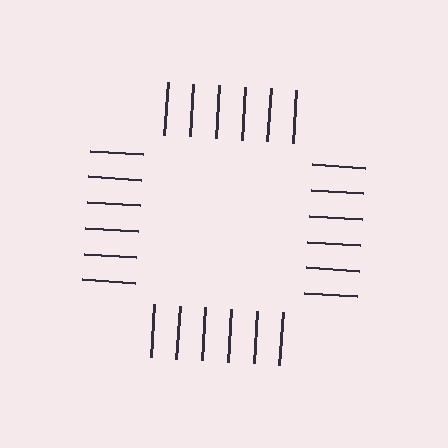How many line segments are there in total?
24 — 6 along each of the 4 edges.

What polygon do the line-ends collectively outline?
An illusory square — the line segments terminate on its edges but no continuous stroke is drawn.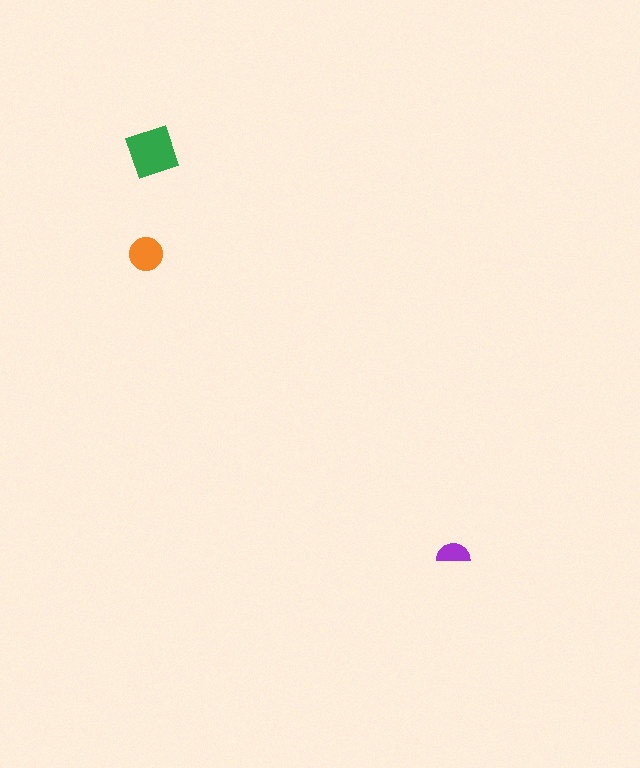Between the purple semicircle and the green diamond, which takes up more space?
The green diamond.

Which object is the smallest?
The purple semicircle.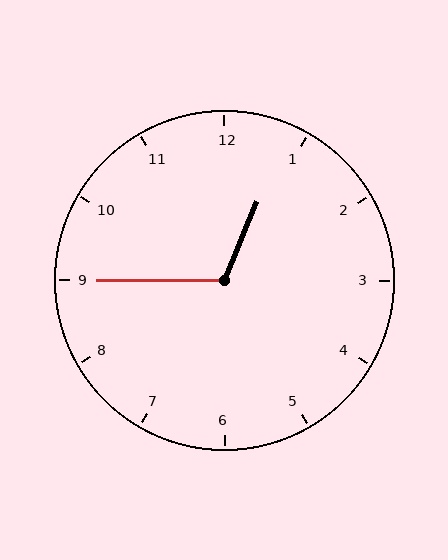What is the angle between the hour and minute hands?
Approximately 112 degrees.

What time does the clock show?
12:45.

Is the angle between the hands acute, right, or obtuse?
It is obtuse.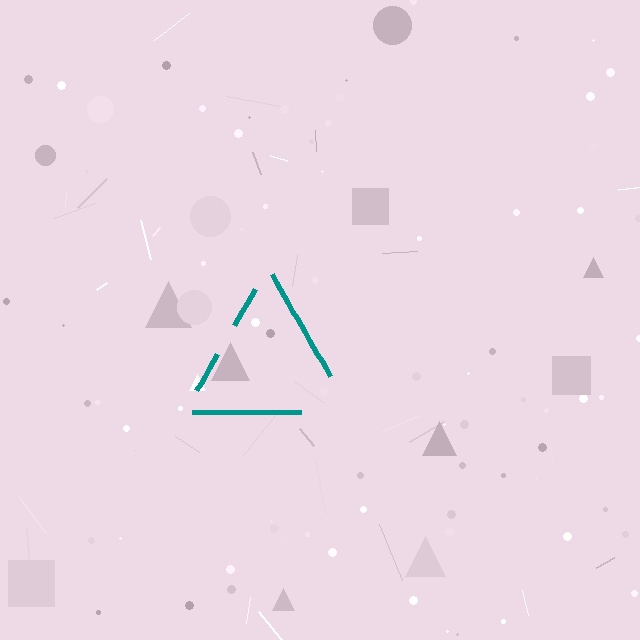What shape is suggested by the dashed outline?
The dashed outline suggests a triangle.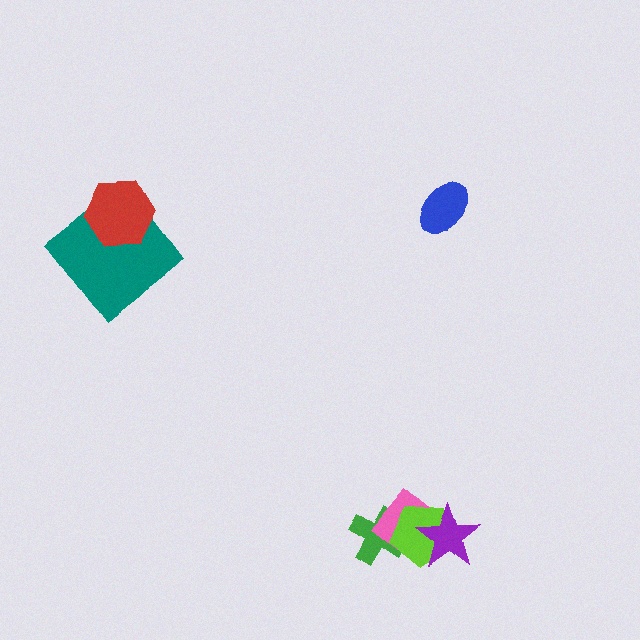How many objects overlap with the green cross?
2 objects overlap with the green cross.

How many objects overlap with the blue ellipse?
0 objects overlap with the blue ellipse.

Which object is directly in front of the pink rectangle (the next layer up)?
The lime pentagon is directly in front of the pink rectangle.